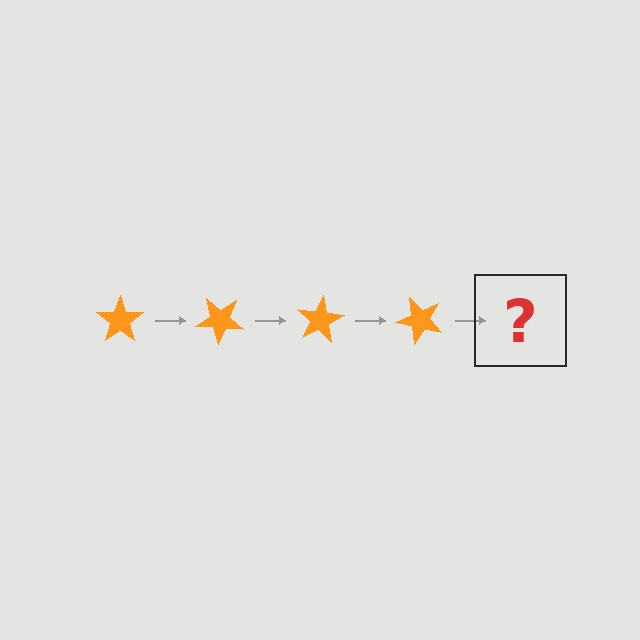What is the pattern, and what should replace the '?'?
The pattern is that the star rotates 40 degrees each step. The '?' should be an orange star rotated 160 degrees.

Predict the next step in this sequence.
The next step is an orange star rotated 160 degrees.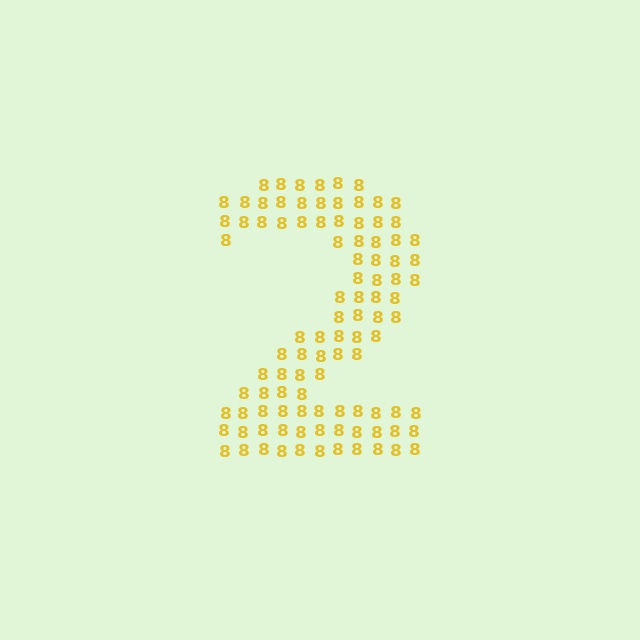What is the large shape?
The large shape is the digit 2.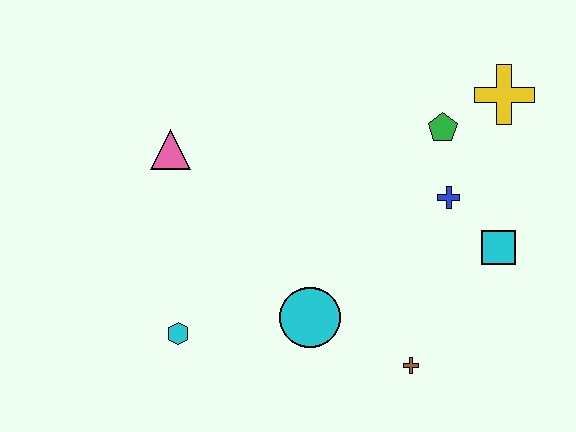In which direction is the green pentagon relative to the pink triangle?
The green pentagon is to the right of the pink triangle.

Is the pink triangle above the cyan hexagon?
Yes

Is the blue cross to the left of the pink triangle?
No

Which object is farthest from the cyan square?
The pink triangle is farthest from the cyan square.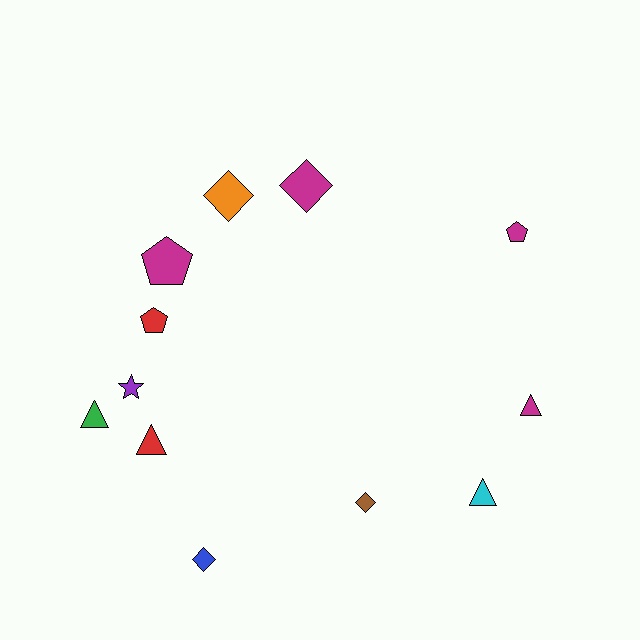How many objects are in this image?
There are 12 objects.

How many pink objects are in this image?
There are no pink objects.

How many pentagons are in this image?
There are 3 pentagons.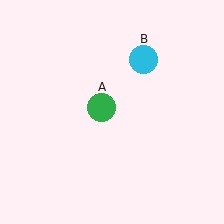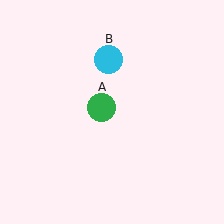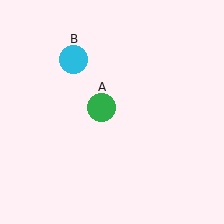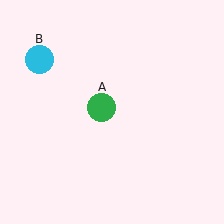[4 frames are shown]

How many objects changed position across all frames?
1 object changed position: cyan circle (object B).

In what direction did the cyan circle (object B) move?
The cyan circle (object B) moved left.